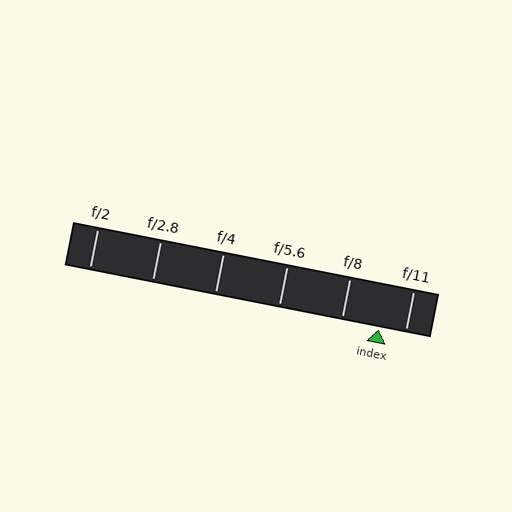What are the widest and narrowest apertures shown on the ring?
The widest aperture shown is f/2 and the narrowest is f/11.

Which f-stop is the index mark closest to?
The index mark is closest to f/11.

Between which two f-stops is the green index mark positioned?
The index mark is between f/8 and f/11.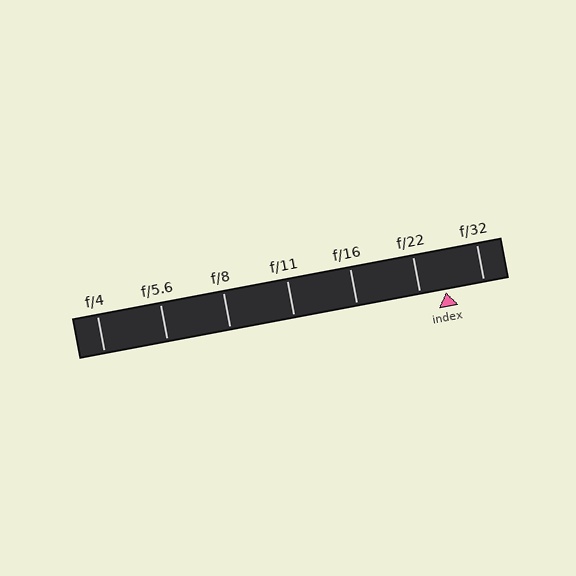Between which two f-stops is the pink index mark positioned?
The index mark is between f/22 and f/32.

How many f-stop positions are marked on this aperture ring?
There are 7 f-stop positions marked.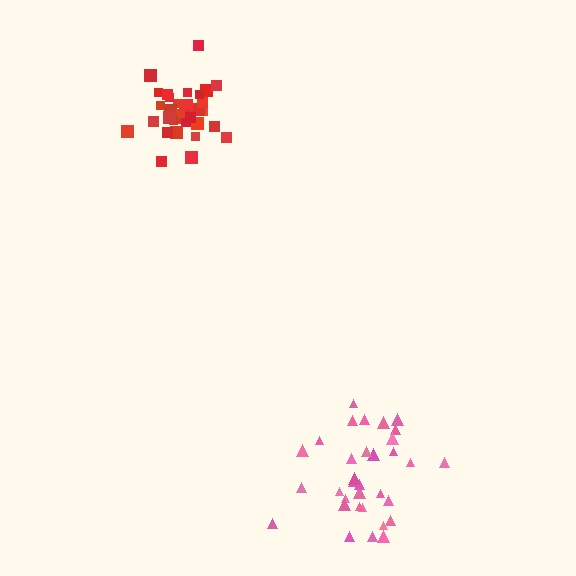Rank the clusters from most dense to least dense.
red, pink.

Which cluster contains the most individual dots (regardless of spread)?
Red (34).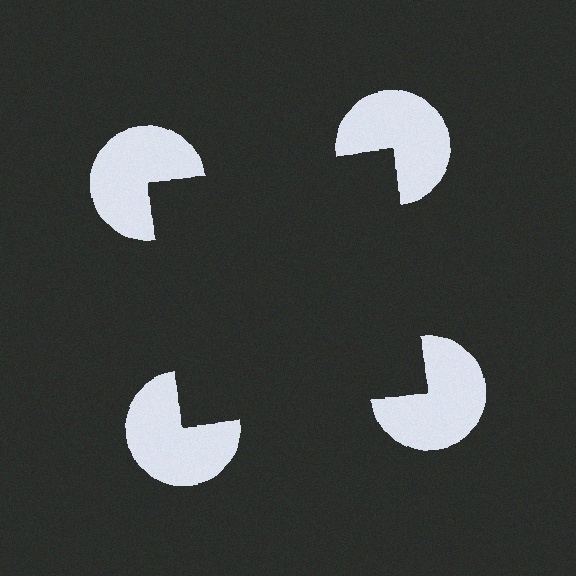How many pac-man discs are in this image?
There are 4 — one at each vertex of the illusory square.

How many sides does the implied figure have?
4 sides.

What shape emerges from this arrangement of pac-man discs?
An illusory square — its edges are inferred from the aligned wedge cuts in the pac-man discs, not physically drawn.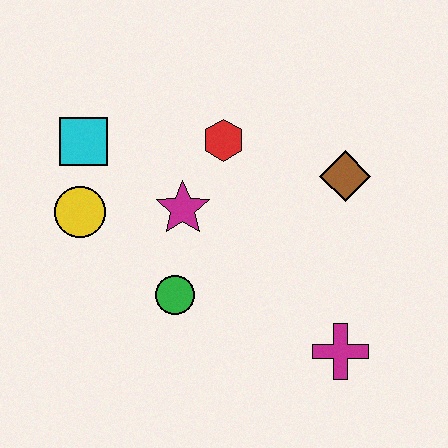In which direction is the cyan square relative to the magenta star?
The cyan square is to the left of the magenta star.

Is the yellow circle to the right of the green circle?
No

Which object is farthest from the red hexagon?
The magenta cross is farthest from the red hexagon.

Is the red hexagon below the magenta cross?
No